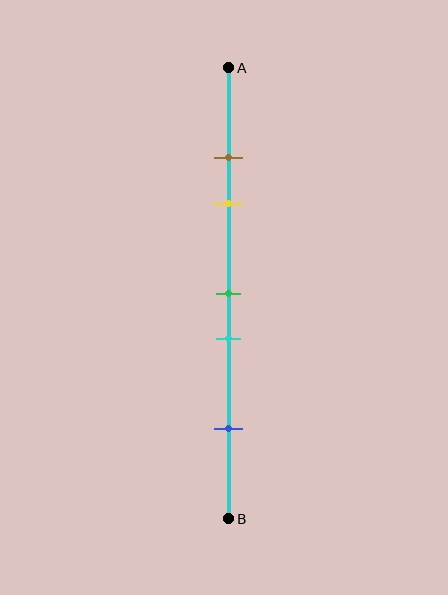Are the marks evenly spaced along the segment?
No, the marks are not evenly spaced.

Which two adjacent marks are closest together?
The brown and yellow marks are the closest adjacent pair.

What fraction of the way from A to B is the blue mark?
The blue mark is approximately 80% (0.8) of the way from A to B.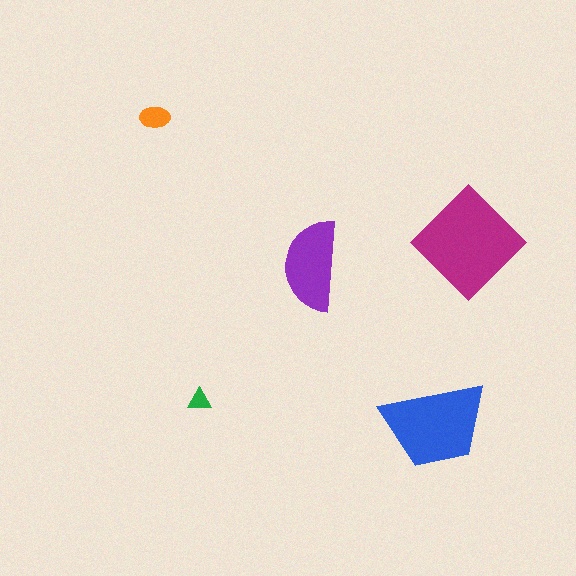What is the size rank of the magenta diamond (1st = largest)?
1st.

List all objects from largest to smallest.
The magenta diamond, the blue trapezoid, the purple semicircle, the orange ellipse, the green triangle.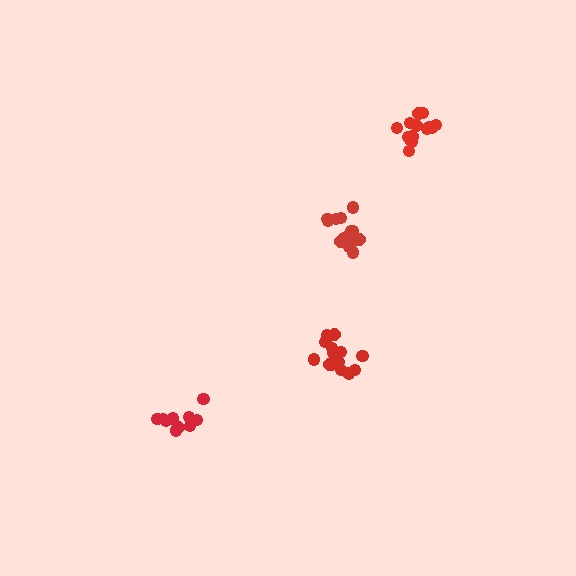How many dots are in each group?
Group 1: 14 dots, Group 2: 16 dots, Group 3: 10 dots, Group 4: 15 dots (55 total).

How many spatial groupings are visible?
There are 4 spatial groupings.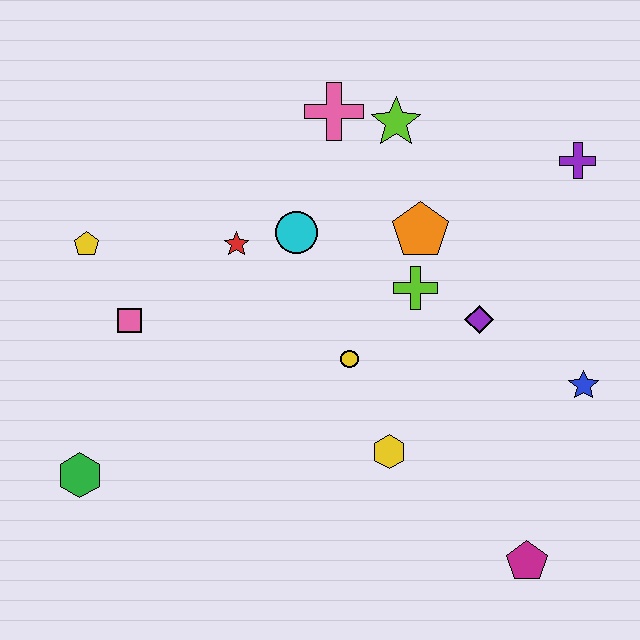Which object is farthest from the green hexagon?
The purple cross is farthest from the green hexagon.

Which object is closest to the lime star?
The pink cross is closest to the lime star.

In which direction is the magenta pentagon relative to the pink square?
The magenta pentagon is to the right of the pink square.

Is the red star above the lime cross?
Yes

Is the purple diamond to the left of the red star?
No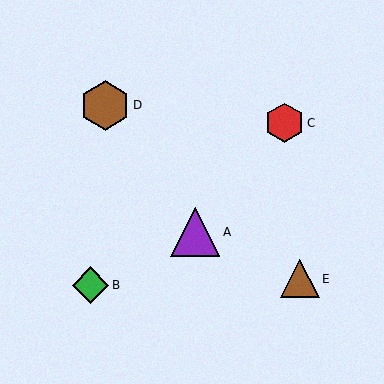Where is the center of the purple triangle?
The center of the purple triangle is at (195, 232).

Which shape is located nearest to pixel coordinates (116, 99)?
The brown hexagon (labeled D) at (105, 106) is nearest to that location.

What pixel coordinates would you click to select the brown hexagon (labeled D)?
Click at (105, 106) to select the brown hexagon D.